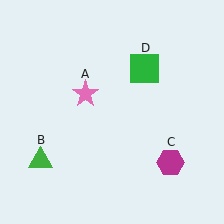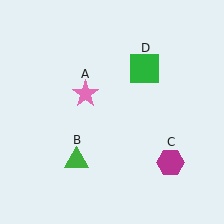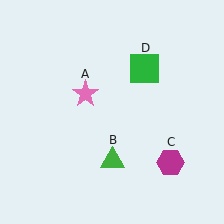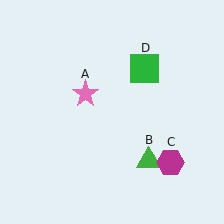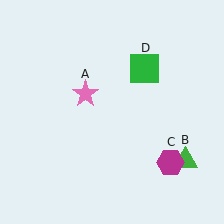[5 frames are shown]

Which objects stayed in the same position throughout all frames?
Pink star (object A) and magenta hexagon (object C) and green square (object D) remained stationary.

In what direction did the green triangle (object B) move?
The green triangle (object B) moved right.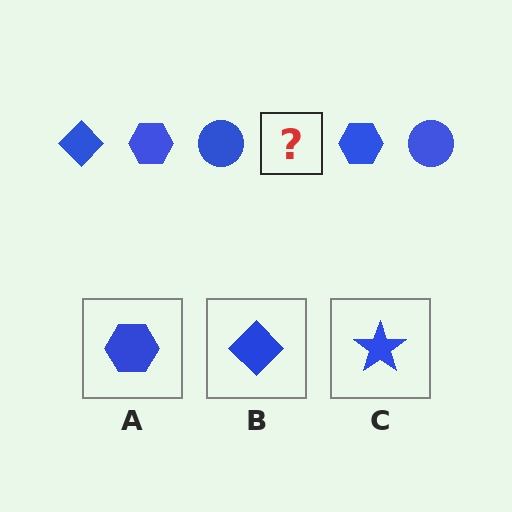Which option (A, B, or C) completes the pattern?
B.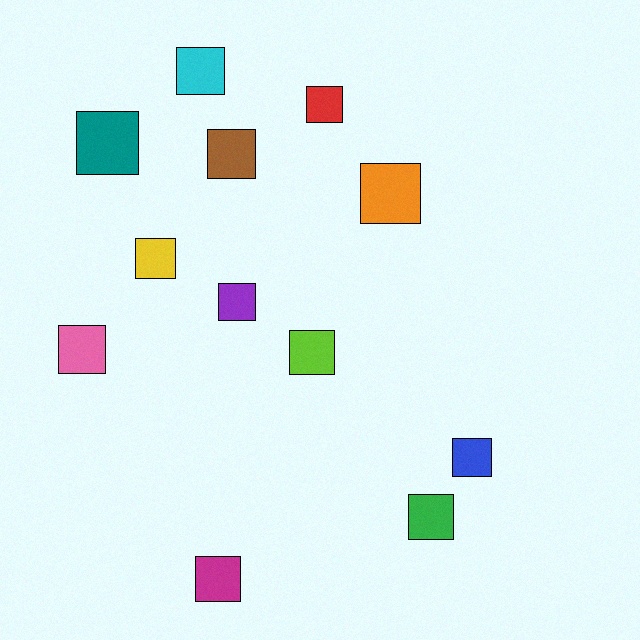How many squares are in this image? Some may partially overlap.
There are 12 squares.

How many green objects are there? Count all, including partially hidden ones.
There is 1 green object.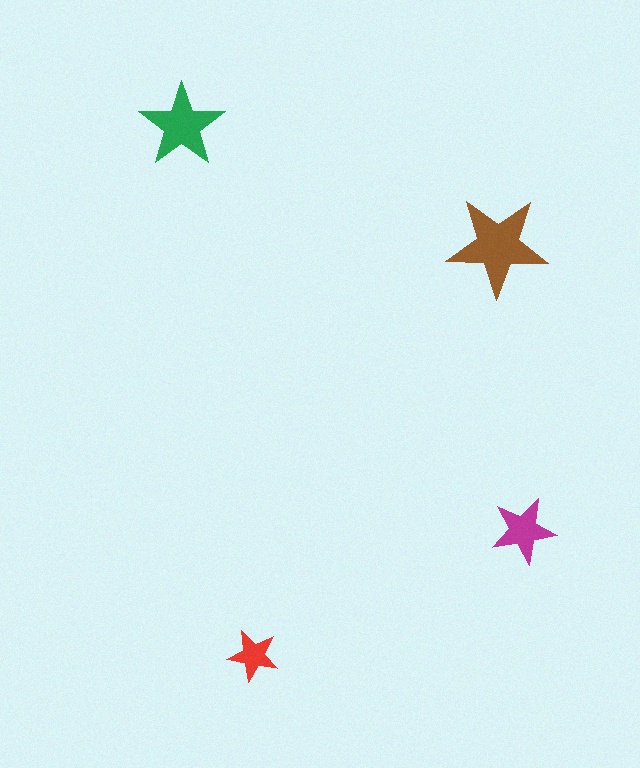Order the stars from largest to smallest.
the brown one, the green one, the magenta one, the red one.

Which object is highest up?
The green star is topmost.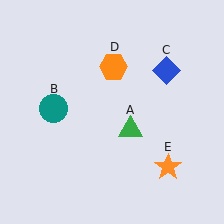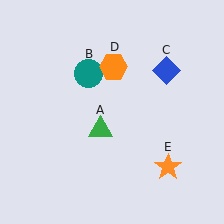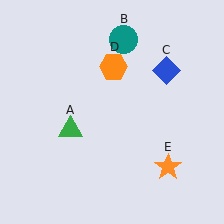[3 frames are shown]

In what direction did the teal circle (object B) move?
The teal circle (object B) moved up and to the right.